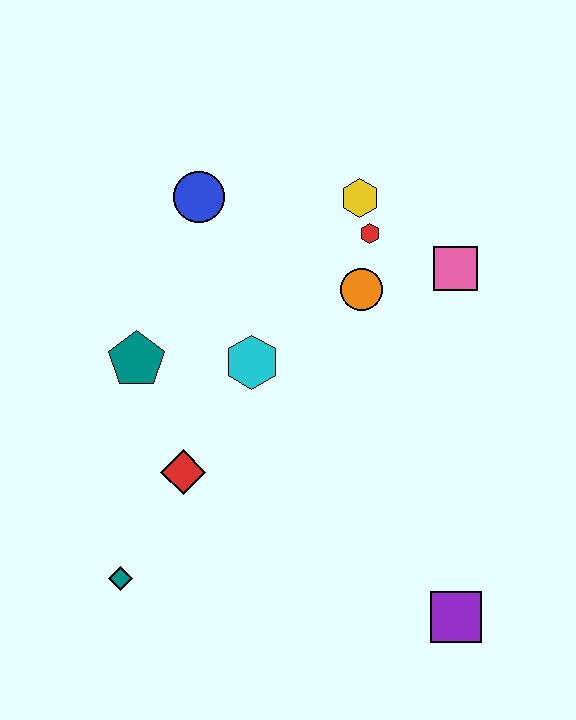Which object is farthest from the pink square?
The teal diamond is farthest from the pink square.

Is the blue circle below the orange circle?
No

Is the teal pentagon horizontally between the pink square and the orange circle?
No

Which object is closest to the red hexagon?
The yellow hexagon is closest to the red hexagon.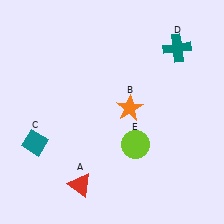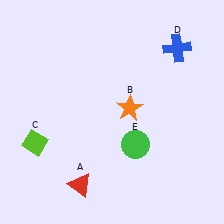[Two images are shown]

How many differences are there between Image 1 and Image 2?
There are 3 differences between the two images.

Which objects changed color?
C changed from teal to lime. D changed from teal to blue. E changed from lime to green.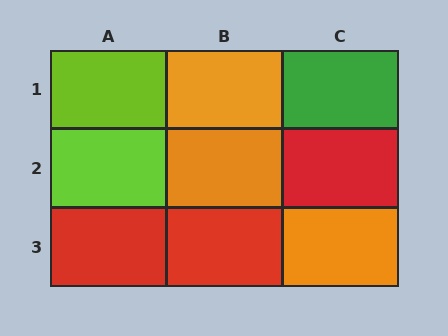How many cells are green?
1 cell is green.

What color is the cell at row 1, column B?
Orange.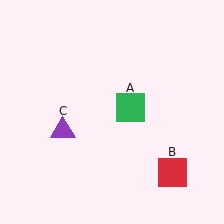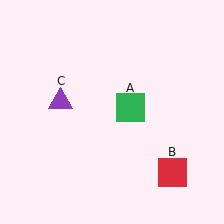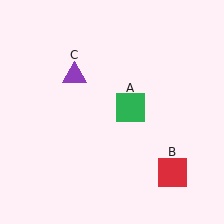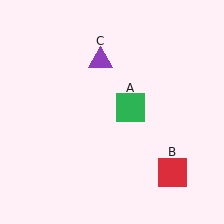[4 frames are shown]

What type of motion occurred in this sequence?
The purple triangle (object C) rotated clockwise around the center of the scene.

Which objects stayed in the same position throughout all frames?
Green square (object A) and red square (object B) remained stationary.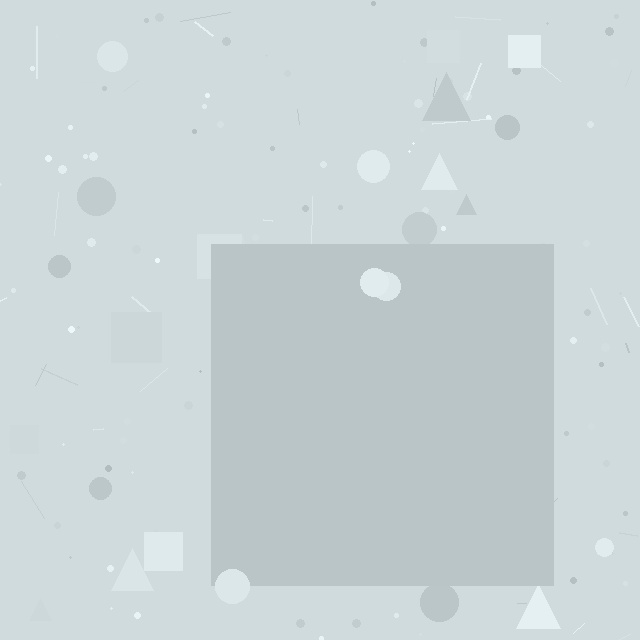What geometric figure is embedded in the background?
A square is embedded in the background.